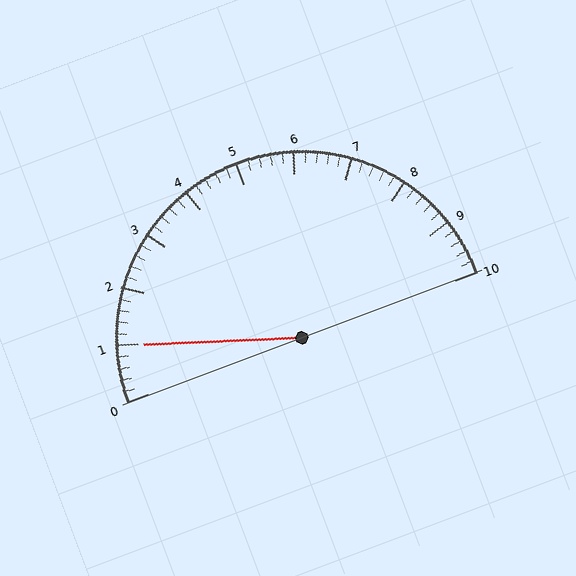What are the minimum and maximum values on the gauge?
The gauge ranges from 0 to 10.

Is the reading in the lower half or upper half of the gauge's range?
The reading is in the lower half of the range (0 to 10).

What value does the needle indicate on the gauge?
The needle indicates approximately 1.0.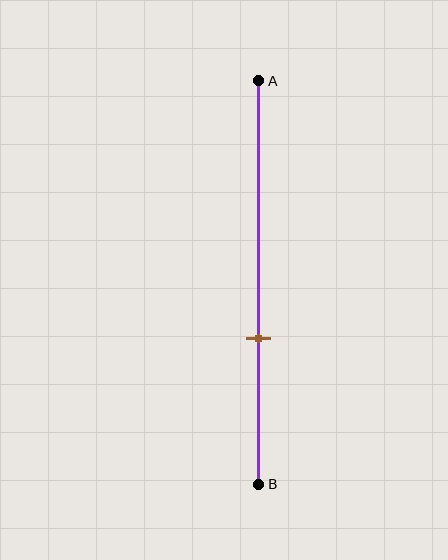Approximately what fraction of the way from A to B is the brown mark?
The brown mark is approximately 65% of the way from A to B.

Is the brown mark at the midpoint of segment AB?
No, the mark is at about 65% from A, not at the 50% midpoint.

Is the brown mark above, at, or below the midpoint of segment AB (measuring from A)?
The brown mark is below the midpoint of segment AB.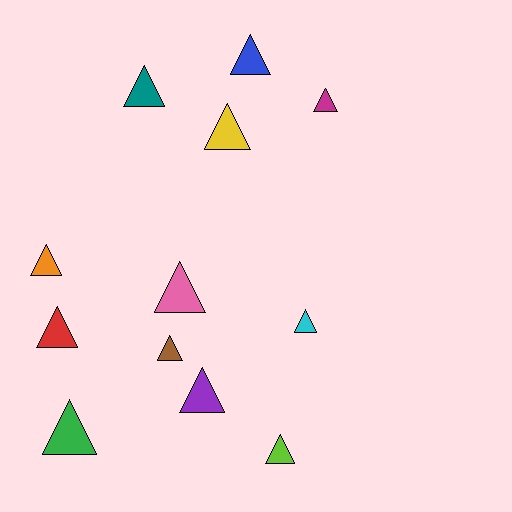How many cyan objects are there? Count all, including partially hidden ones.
There is 1 cyan object.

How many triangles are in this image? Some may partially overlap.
There are 12 triangles.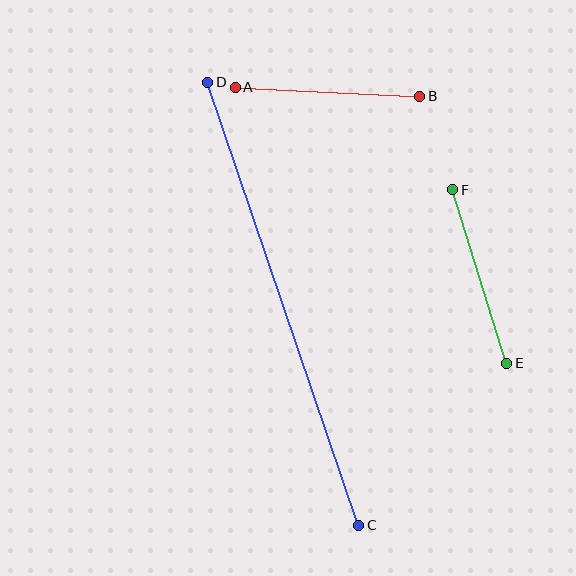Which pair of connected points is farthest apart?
Points C and D are farthest apart.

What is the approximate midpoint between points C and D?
The midpoint is at approximately (283, 304) pixels.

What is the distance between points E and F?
The distance is approximately 182 pixels.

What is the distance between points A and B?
The distance is approximately 185 pixels.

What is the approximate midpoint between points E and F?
The midpoint is at approximately (480, 277) pixels.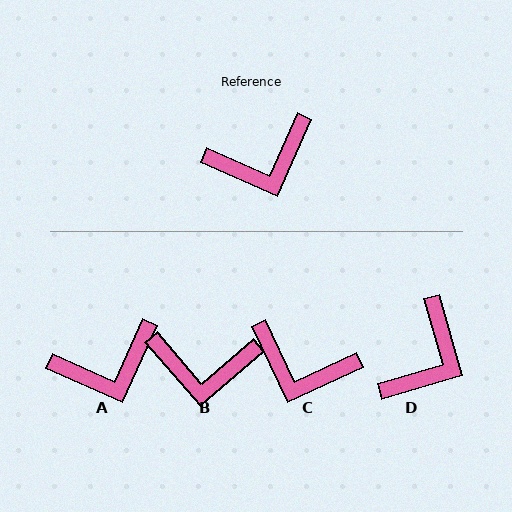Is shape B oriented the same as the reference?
No, it is off by about 25 degrees.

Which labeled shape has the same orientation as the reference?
A.